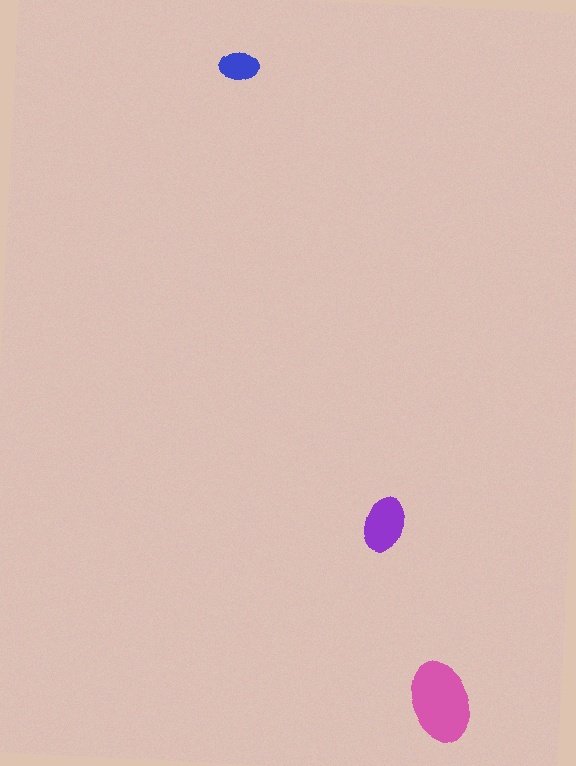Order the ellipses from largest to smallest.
the pink one, the purple one, the blue one.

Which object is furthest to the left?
The blue ellipse is leftmost.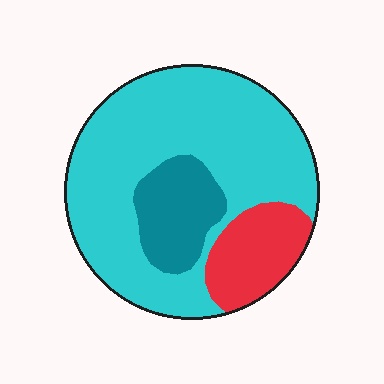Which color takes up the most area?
Cyan, at roughly 70%.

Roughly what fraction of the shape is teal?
Teal takes up less than a quarter of the shape.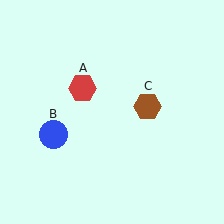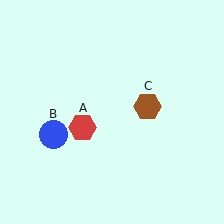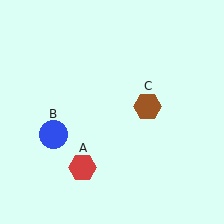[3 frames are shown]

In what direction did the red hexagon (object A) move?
The red hexagon (object A) moved down.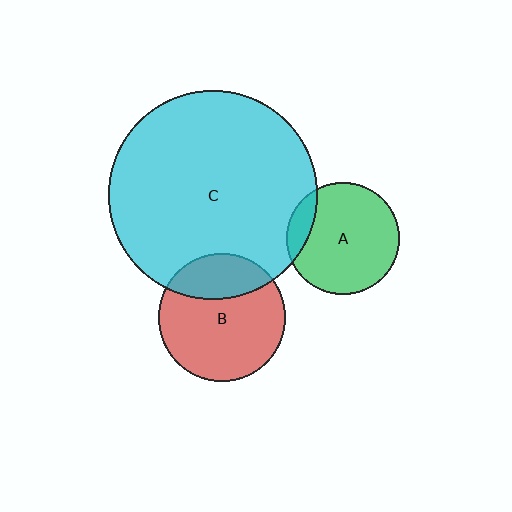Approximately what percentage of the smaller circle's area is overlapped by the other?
Approximately 25%.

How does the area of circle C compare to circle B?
Approximately 2.7 times.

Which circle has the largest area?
Circle C (cyan).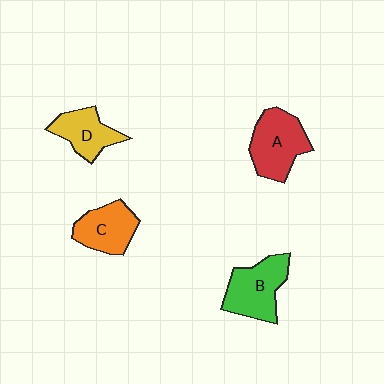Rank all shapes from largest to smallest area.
From largest to smallest: A (red), B (green), C (orange), D (yellow).